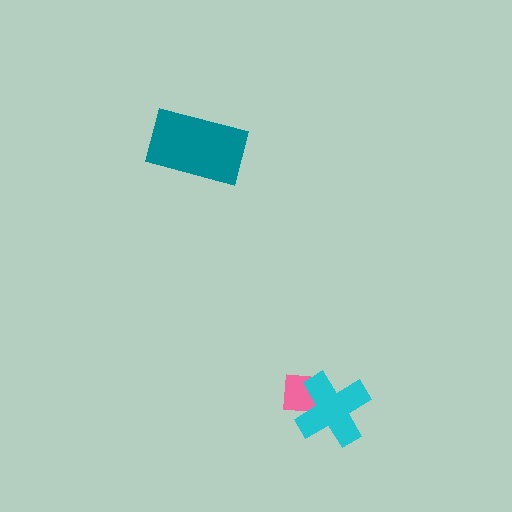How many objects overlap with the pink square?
1 object overlaps with the pink square.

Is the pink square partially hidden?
Yes, it is partially covered by another shape.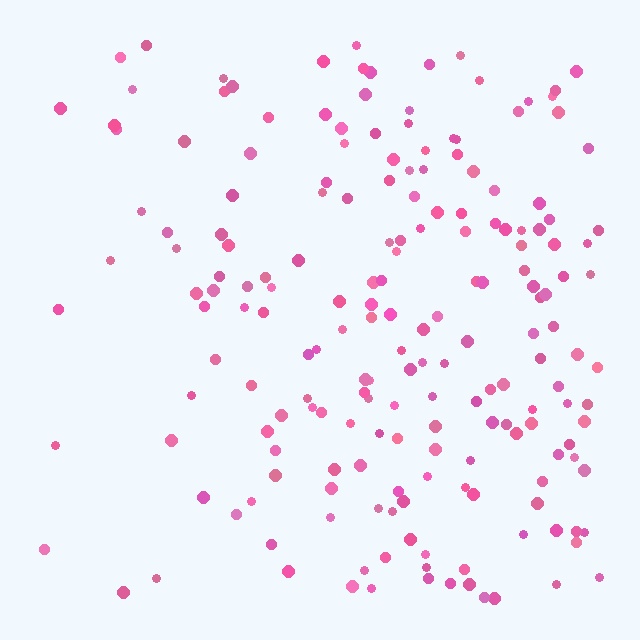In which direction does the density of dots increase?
From left to right, with the right side densest.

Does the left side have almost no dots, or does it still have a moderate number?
Still a moderate number, just noticeably fewer than the right.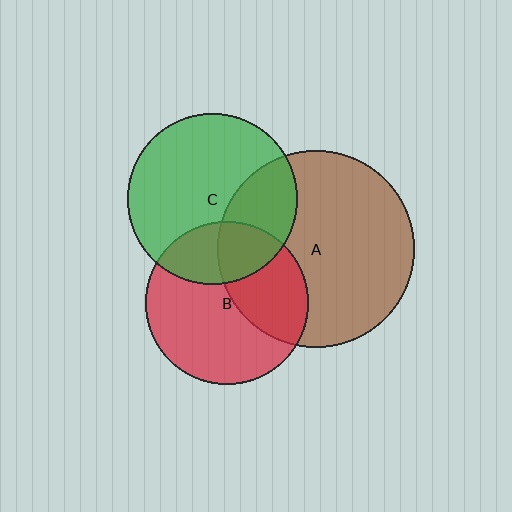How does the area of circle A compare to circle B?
Approximately 1.5 times.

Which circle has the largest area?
Circle A (brown).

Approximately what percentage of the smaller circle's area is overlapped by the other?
Approximately 30%.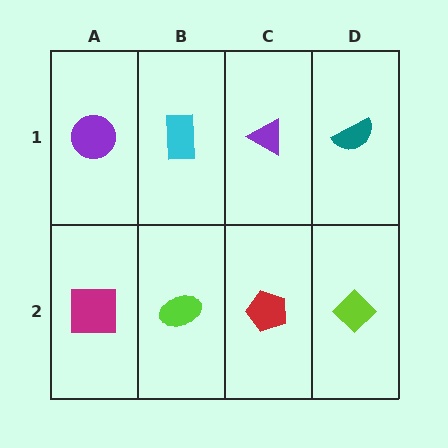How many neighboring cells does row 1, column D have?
2.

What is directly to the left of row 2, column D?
A red pentagon.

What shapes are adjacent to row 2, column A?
A purple circle (row 1, column A), a lime ellipse (row 2, column B).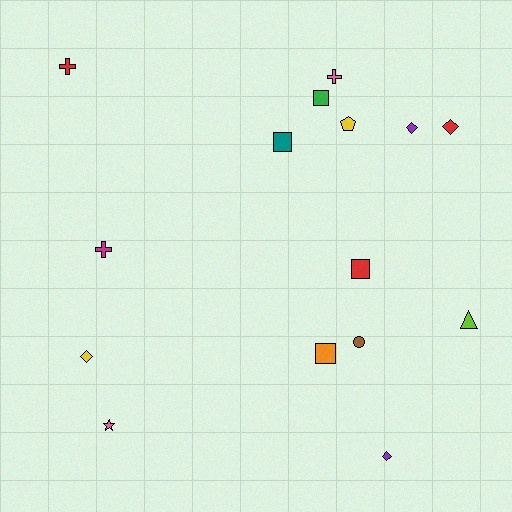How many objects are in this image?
There are 15 objects.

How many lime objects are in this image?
There is 1 lime object.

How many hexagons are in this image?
There are no hexagons.